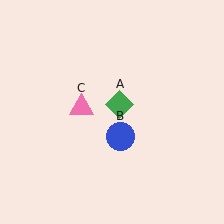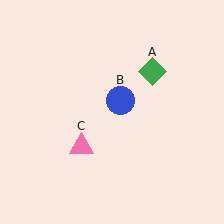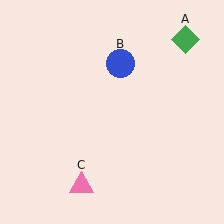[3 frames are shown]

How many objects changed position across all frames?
3 objects changed position: green diamond (object A), blue circle (object B), pink triangle (object C).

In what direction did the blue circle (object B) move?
The blue circle (object B) moved up.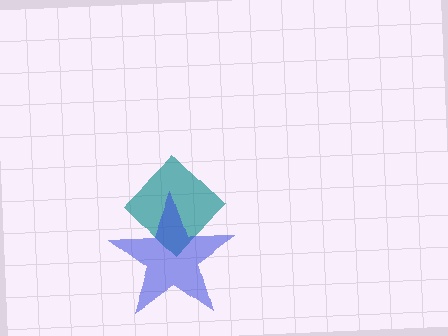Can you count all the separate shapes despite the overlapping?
Yes, there are 2 separate shapes.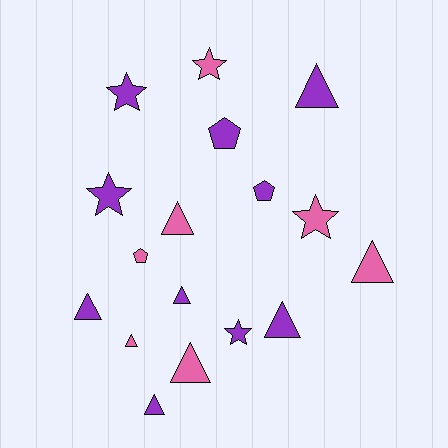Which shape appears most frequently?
Triangle, with 9 objects.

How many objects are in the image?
There are 17 objects.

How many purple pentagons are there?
There are 2 purple pentagons.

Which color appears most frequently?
Purple, with 10 objects.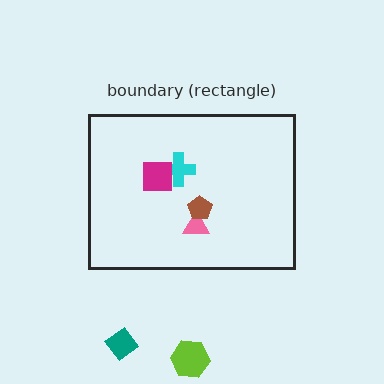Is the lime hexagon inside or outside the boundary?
Outside.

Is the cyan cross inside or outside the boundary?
Inside.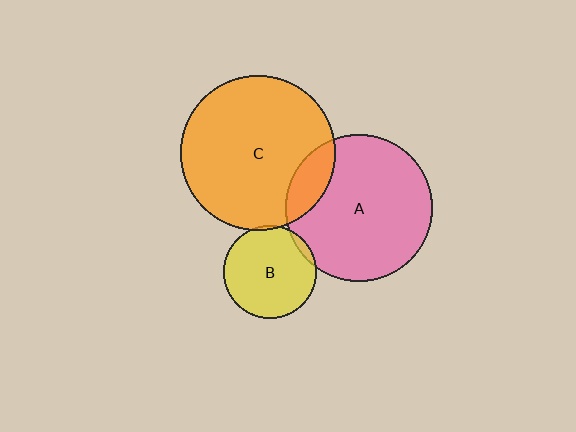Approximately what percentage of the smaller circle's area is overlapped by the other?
Approximately 15%.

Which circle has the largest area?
Circle C (orange).